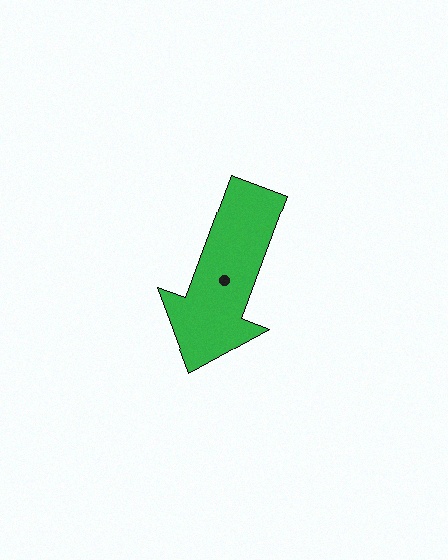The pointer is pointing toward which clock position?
Roughly 7 o'clock.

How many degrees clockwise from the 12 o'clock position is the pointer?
Approximately 200 degrees.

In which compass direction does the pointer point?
South.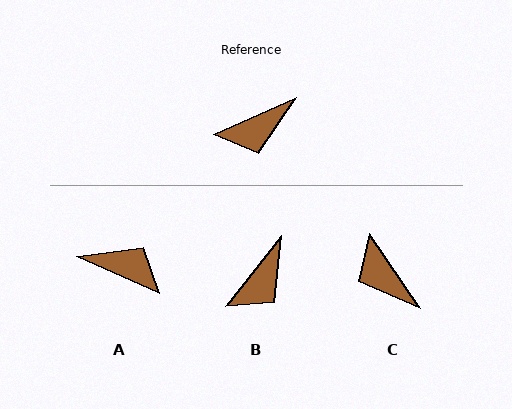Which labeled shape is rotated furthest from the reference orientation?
A, about 131 degrees away.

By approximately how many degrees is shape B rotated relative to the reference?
Approximately 27 degrees counter-clockwise.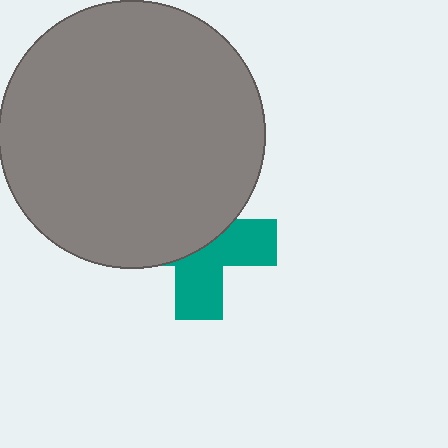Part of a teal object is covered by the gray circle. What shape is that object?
It is a cross.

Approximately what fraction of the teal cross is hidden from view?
Roughly 54% of the teal cross is hidden behind the gray circle.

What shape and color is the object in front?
The object in front is a gray circle.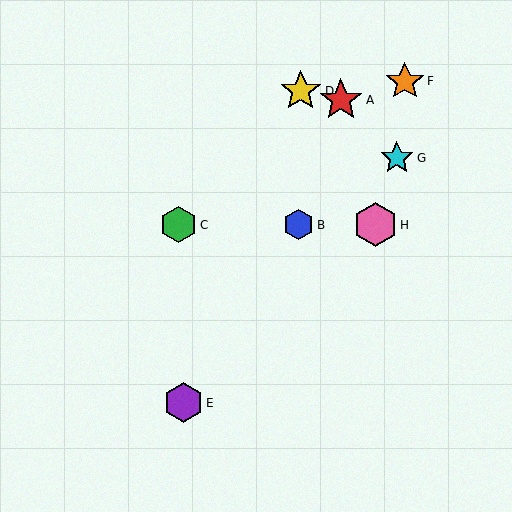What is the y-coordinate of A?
Object A is at y≈100.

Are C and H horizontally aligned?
Yes, both are at y≈225.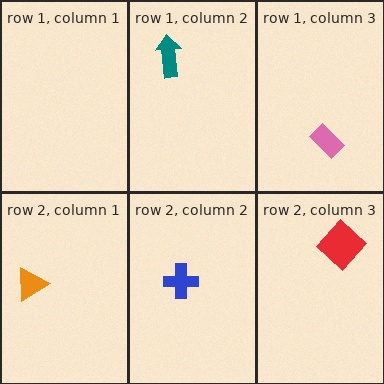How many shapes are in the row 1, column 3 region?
1.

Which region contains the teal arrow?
The row 1, column 2 region.